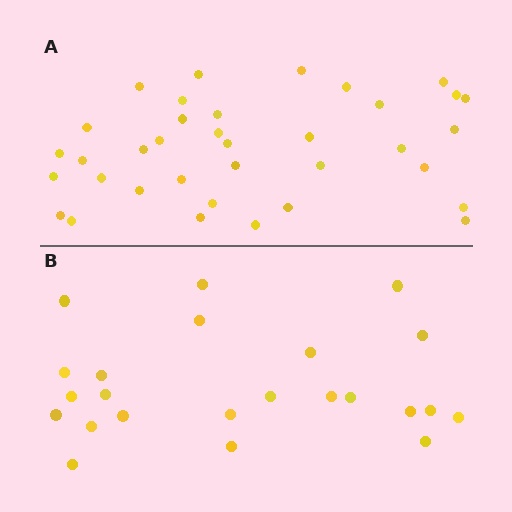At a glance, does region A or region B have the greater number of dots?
Region A (the top region) has more dots.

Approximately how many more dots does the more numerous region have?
Region A has approximately 15 more dots than region B.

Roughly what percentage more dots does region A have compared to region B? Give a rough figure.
About 55% more.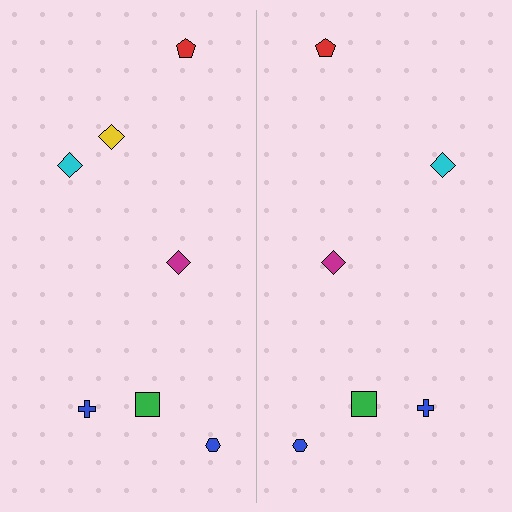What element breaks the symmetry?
A yellow diamond is missing from the right side.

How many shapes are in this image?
There are 13 shapes in this image.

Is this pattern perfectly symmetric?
No, the pattern is not perfectly symmetric. A yellow diamond is missing from the right side.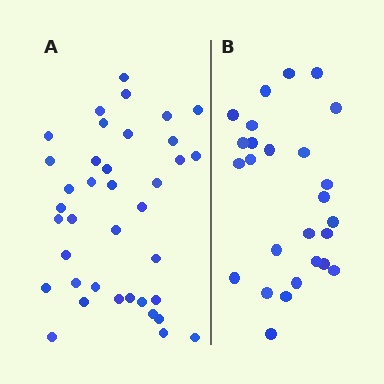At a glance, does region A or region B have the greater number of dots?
Region A (the left region) has more dots.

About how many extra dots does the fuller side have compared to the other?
Region A has roughly 12 or so more dots than region B.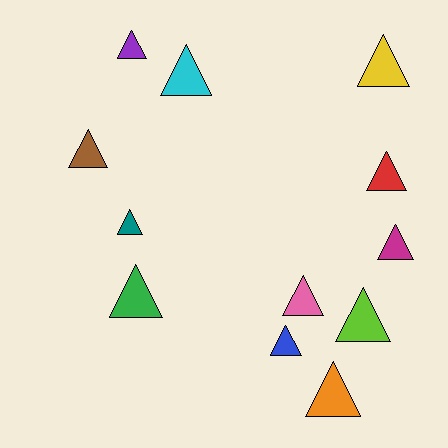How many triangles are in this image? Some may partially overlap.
There are 12 triangles.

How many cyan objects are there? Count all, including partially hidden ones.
There is 1 cyan object.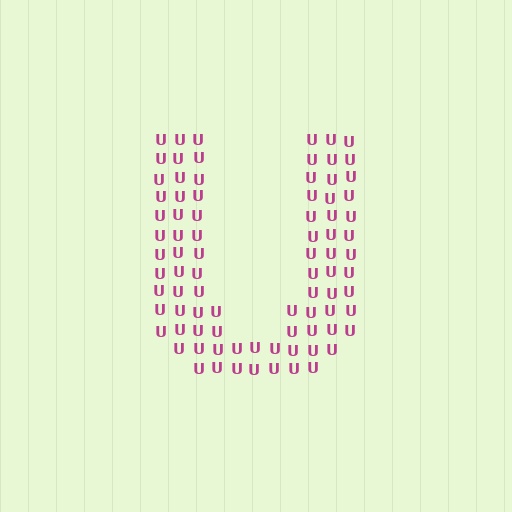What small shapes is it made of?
It is made of small letter U's.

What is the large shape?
The large shape is the letter U.